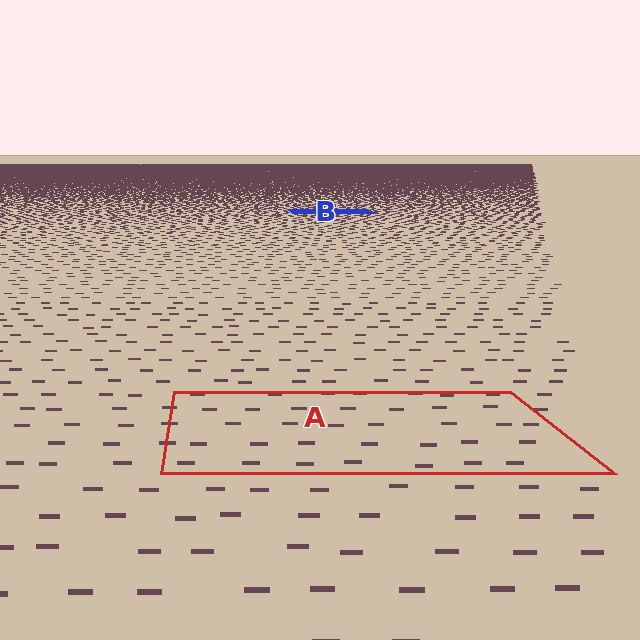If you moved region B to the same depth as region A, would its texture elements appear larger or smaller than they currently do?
They would appear larger. At a closer depth, the same texture elements are projected at a bigger on-screen size.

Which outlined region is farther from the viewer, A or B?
Region B is farther from the viewer — the texture elements inside it appear smaller and more densely packed.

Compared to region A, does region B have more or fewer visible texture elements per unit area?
Region B has more texture elements per unit area — they are packed more densely because it is farther away.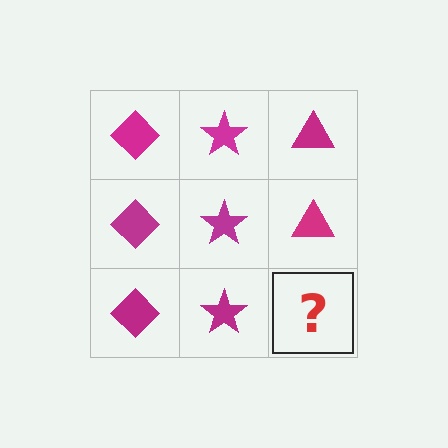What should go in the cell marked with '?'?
The missing cell should contain a magenta triangle.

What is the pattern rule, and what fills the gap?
The rule is that each column has a consistent shape. The gap should be filled with a magenta triangle.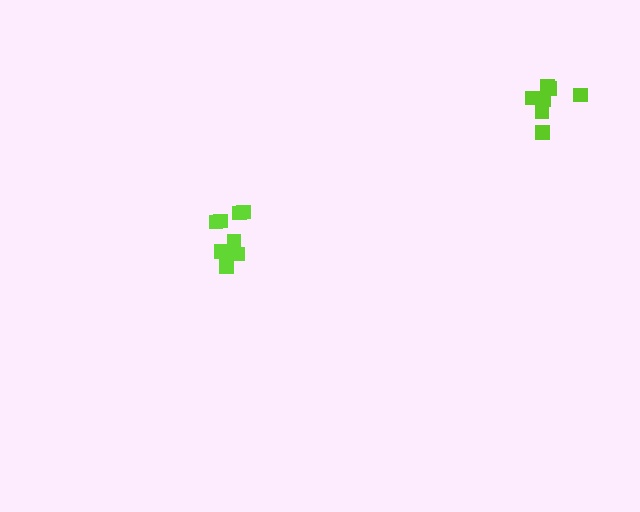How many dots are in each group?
Group 1: 7 dots, Group 2: 9 dots (16 total).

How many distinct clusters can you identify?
There are 2 distinct clusters.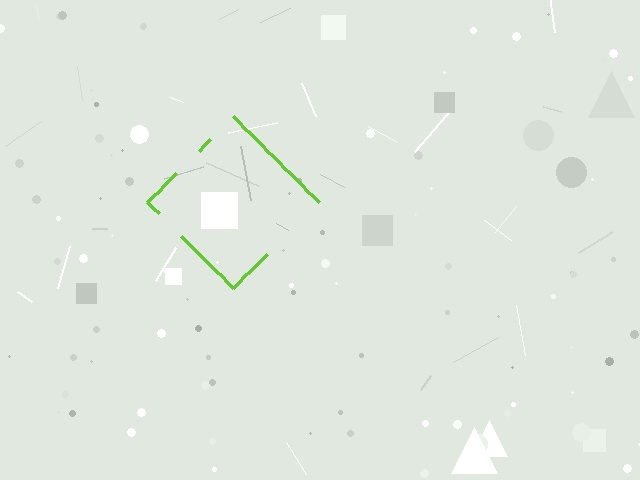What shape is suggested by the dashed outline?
The dashed outline suggests a diamond.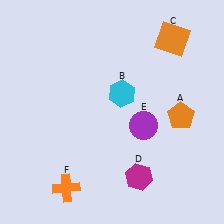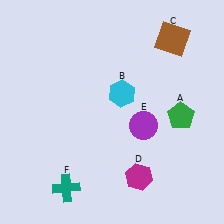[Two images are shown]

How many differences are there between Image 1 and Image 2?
There are 3 differences between the two images.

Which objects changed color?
A changed from orange to green. C changed from orange to brown. F changed from orange to teal.